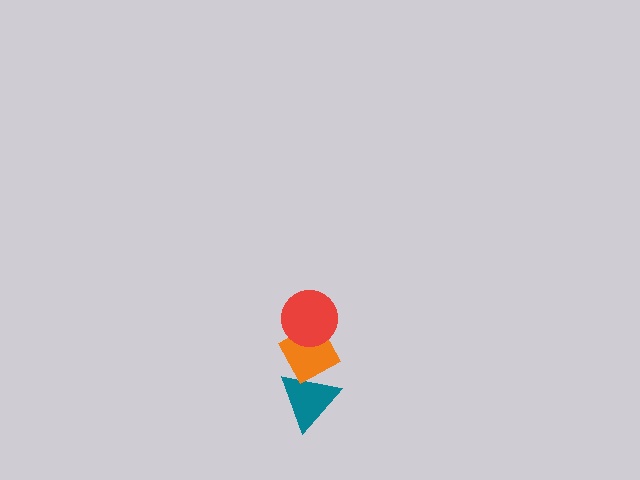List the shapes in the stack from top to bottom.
From top to bottom: the red circle, the orange diamond, the teal triangle.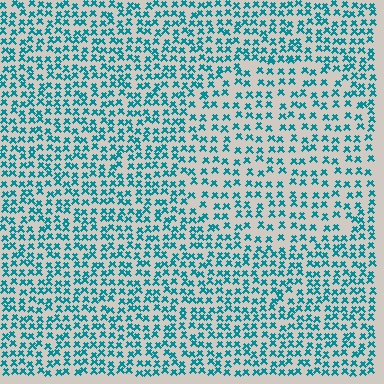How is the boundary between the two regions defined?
The boundary is defined by a change in element density (approximately 1.5x ratio). All elements are the same color, size, and shape.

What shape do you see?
I see a circle.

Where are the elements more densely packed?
The elements are more densely packed outside the circle boundary.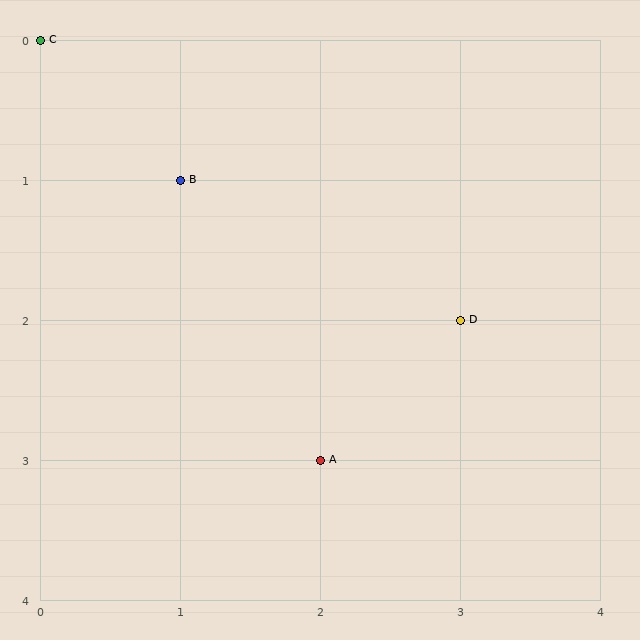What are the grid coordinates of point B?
Point B is at grid coordinates (1, 1).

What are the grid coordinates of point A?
Point A is at grid coordinates (2, 3).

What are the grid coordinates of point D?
Point D is at grid coordinates (3, 2).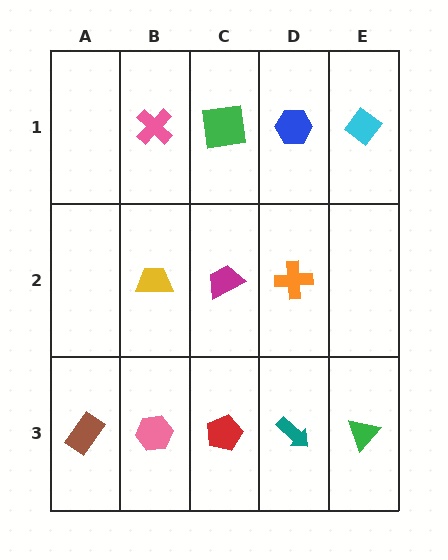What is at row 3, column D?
A teal arrow.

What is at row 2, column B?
A yellow trapezoid.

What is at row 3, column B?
A pink hexagon.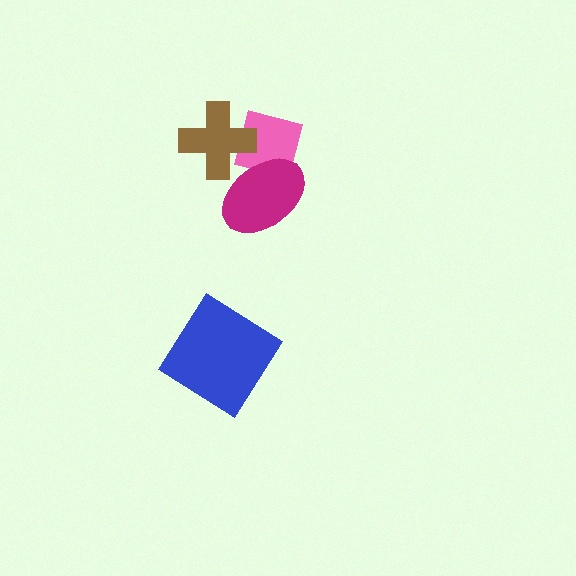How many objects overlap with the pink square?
2 objects overlap with the pink square.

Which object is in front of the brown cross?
The magenta ellipse is in front of the brown cross.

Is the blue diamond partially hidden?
No, no other shape covers it.